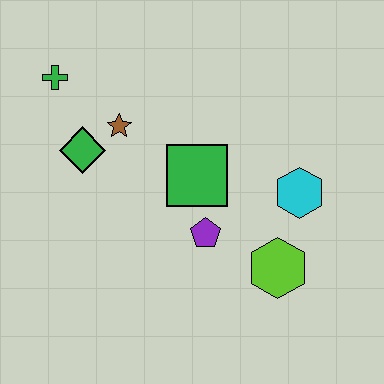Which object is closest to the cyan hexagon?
The lime hexagon is closest to the cyan hexagon.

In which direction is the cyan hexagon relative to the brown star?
The cyan hexagon is to the right of the brown star.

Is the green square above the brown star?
No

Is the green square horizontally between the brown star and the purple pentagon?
Yes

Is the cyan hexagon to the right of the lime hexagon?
Yes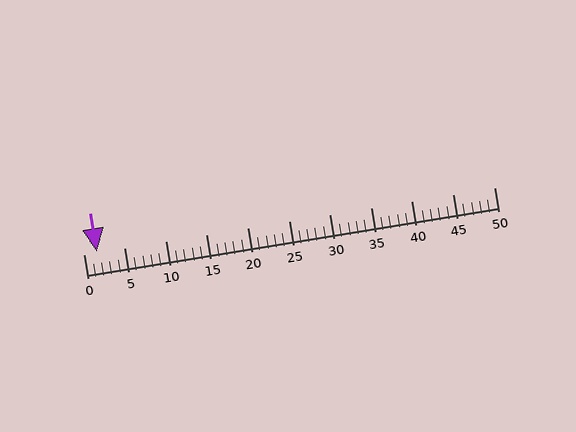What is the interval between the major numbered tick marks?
The major tick marks are spaced 5 units apart.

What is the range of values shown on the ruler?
The ruler shows values from 0 to 50.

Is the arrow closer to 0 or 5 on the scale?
The arrow is closer to 0.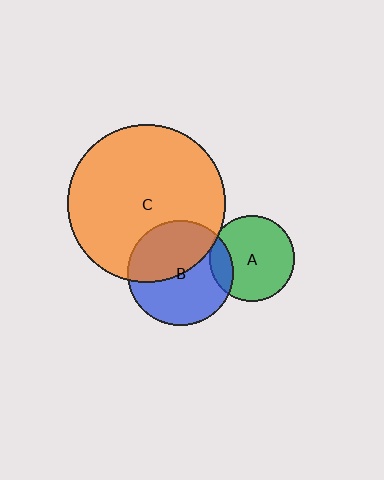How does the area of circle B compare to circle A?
Approximately 1.5 times.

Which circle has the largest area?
Circle C (orange).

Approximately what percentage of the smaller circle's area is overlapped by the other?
Approximately 5%.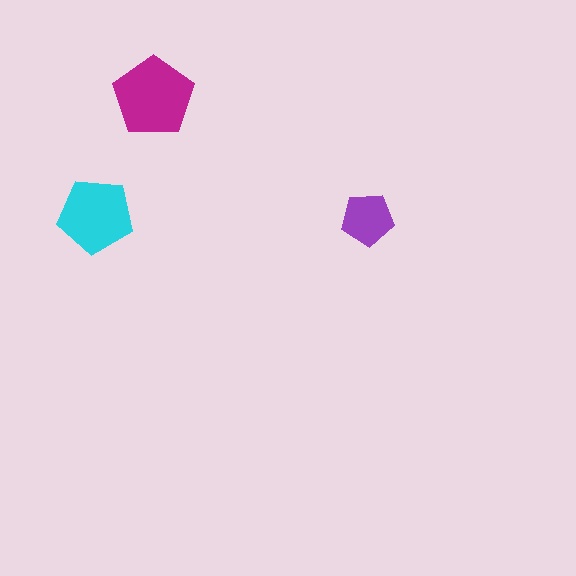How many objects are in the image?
There are 3 objects in the image.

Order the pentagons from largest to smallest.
the magenta one, the cyan one, the purple one.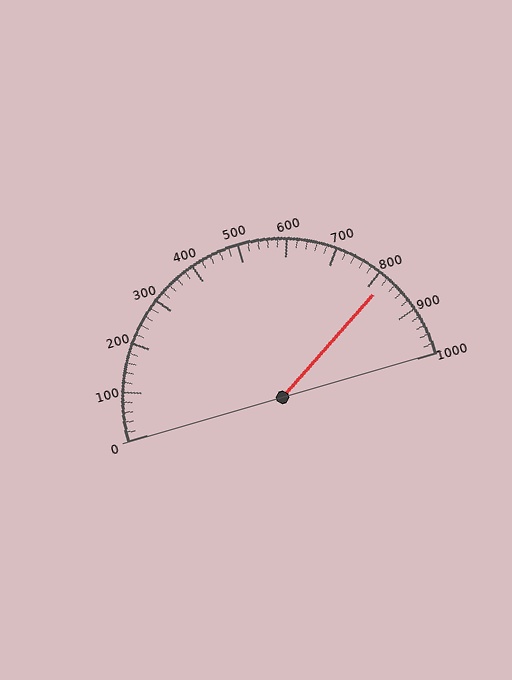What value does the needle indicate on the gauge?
The needle indicates approximately 820.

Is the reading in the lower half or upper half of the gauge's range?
The reading is in the upper half of the range (0 to 1000).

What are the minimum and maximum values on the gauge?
The gauge ranges from 0 to 1000.